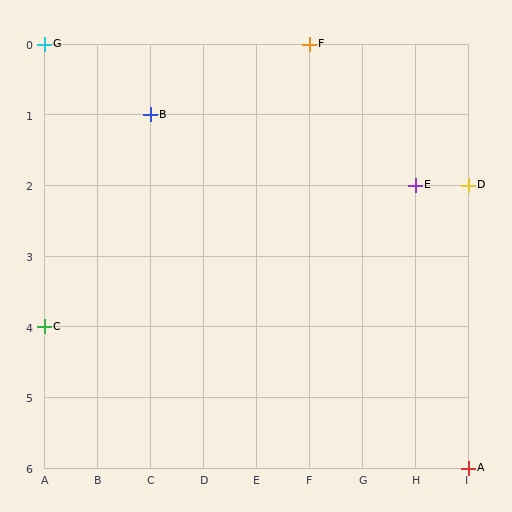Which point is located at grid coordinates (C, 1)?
Point B is at (C, 1).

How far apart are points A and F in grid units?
Points A and F are 3 columns and 6 rows apart (about 6.7 grid units diagonally).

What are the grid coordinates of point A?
Point A is at grid coordinates (I, 6).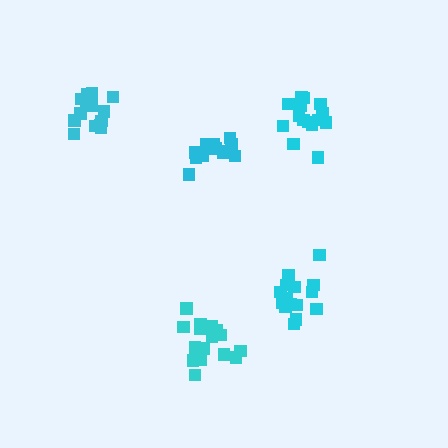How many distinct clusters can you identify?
There are 5 distinct clusters.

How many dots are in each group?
Group 1: 14 dots, Group 2: 16 dots, Group 3: 17 dots, Group 4: 16 dots, Group 5: 16 dots (79 total).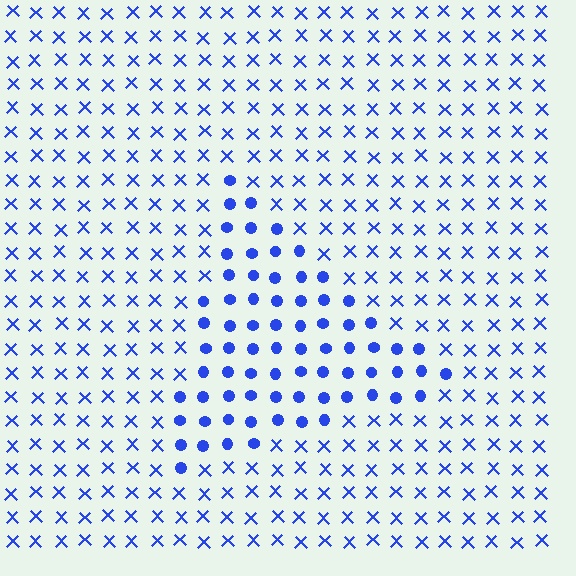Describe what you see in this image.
The image is filled with small blue elements arranged in a uniform grid. A triangle-shaped region contains circles, while the surrounding area contains X marks. The boundary is defined purely by the change in element shape.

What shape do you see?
I see a triangle.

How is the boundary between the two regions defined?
The boundary is defined by a change in element shape: circles inside vs. X marks outside. All elements share the same color and spacing.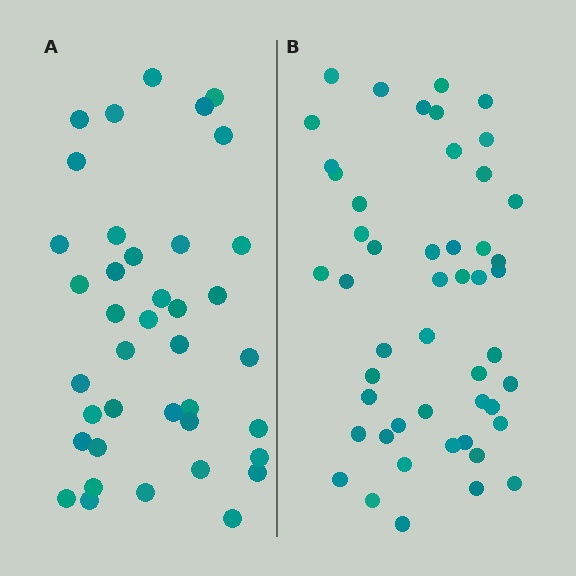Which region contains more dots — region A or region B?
Region B (the right region) has more dots.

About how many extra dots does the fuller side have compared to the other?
Region B has roughly 10 or so more dots than region A.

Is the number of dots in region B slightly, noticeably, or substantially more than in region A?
Region B has noticeably more, but not dramatically so. The ratio is roughly 1.3 to 1.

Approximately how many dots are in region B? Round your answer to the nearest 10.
About 50 dots. (The exact count is 49, which rounds to 50.)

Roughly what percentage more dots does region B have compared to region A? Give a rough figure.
About 25% more.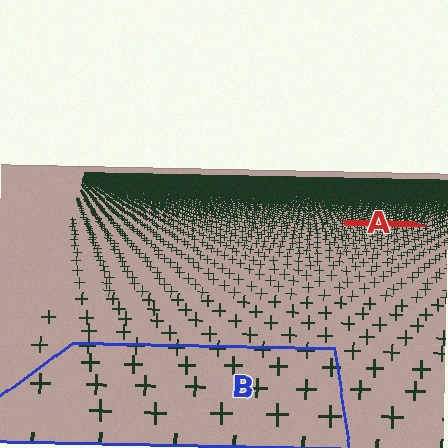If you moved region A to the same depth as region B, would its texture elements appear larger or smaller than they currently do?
They would appear larger. At a closer depth, the same texture elements are projected at a bigger on-screen size.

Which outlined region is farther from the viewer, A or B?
Region A is farther from the viewer — the texture elements inside it appear smaller and more densely packed.